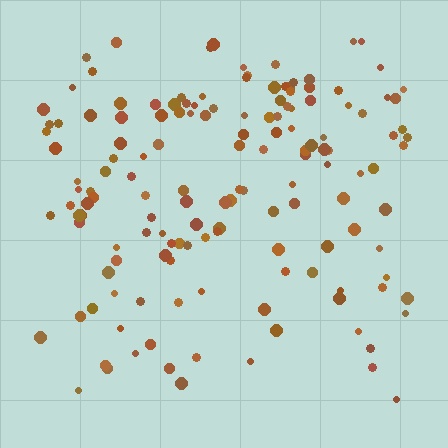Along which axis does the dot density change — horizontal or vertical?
Vertical.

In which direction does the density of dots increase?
From bottom to top, with the top side densest.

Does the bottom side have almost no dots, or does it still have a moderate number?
Still a moderate number, just noticeably fewer than the top.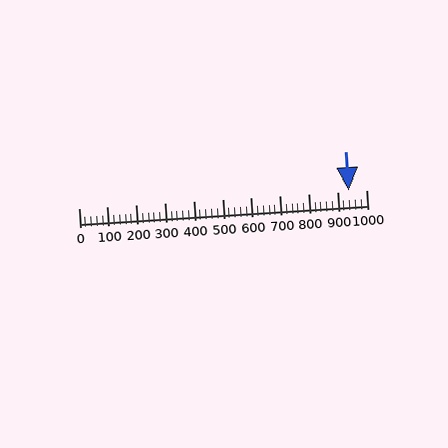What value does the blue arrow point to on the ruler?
The blue arrow points to approximately 940.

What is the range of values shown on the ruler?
The ruler shows values from 0 to 1000.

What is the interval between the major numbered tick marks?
The major tick marks are spaced 100 units apart.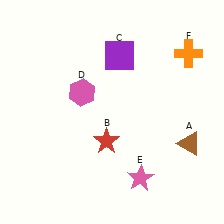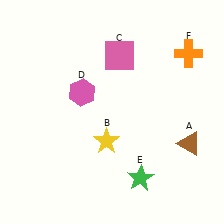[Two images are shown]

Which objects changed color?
B changed from red to yellow. C changed from purple to pink. E changed from pink to green.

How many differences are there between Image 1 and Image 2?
There are 3 differences between the two images.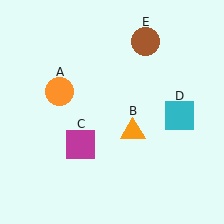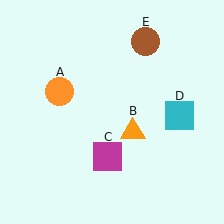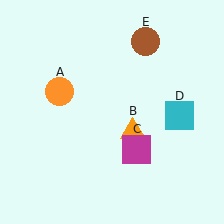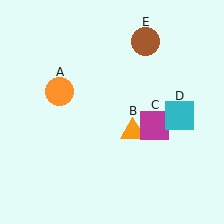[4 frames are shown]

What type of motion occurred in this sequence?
The magenta square (object C) rotated counterclockwise around the center of the scene.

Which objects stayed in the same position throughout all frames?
Orange circle (object A) and orange triangle (object B) and cyan square (object D) and brown circle (object E) remained stationary.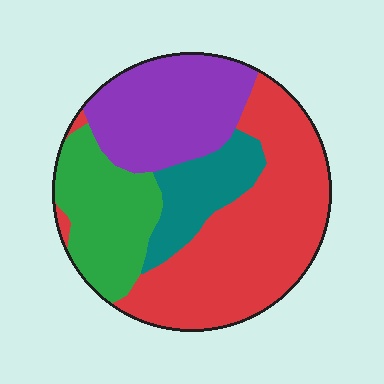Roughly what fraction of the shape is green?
Green covers around 20% of the shape.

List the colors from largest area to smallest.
From largest to smallest: red, purple, green, teal.